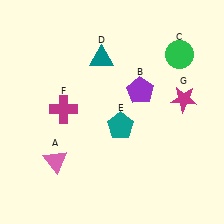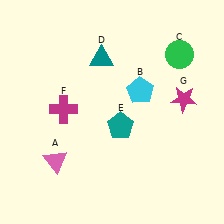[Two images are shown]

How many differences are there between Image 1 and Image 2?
There is 1 difference between the two images.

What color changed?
The pentagon (B) changed from purple in Image 1 to cyan in Image 2.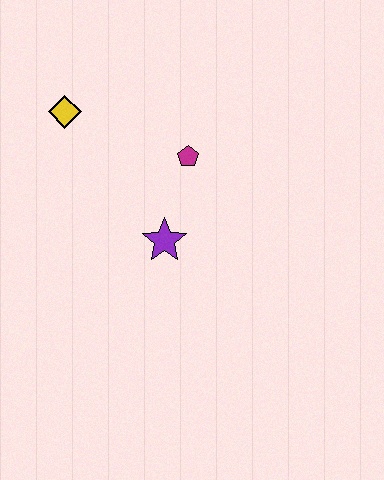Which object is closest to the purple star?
The magenta pentagon is closest to the purple star.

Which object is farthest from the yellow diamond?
The purple star is farthest from the yellow diamond.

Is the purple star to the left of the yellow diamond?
No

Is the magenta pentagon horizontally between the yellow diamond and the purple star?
No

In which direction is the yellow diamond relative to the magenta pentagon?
The yellow diamond is to the left of the magenta pentagon.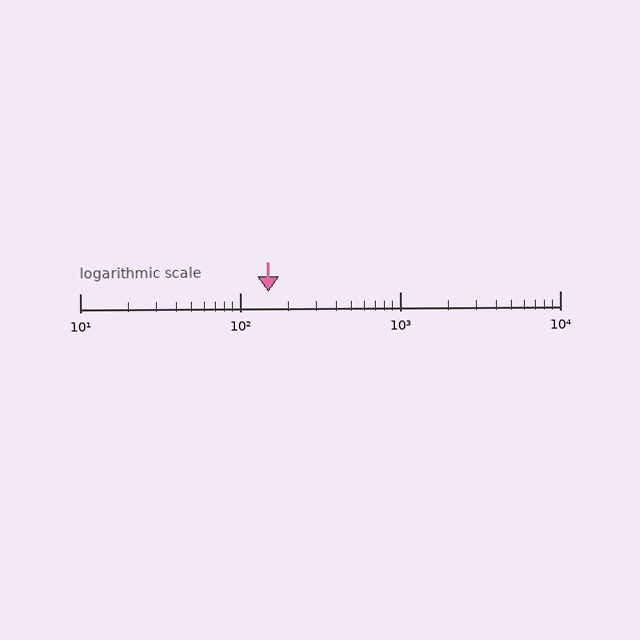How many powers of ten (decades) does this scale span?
The scale spans 3 decades, from 10 to 10000.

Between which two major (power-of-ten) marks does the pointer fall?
The pointer is between 100 and 1000.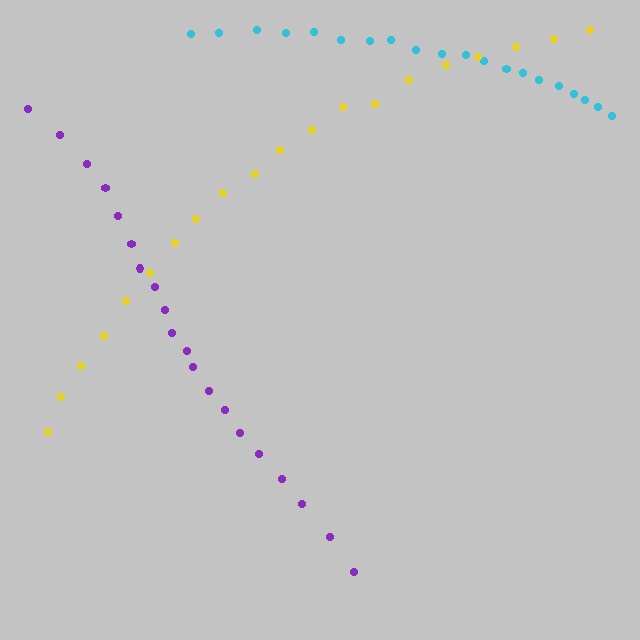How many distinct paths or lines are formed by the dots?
There are 3 distinct paths.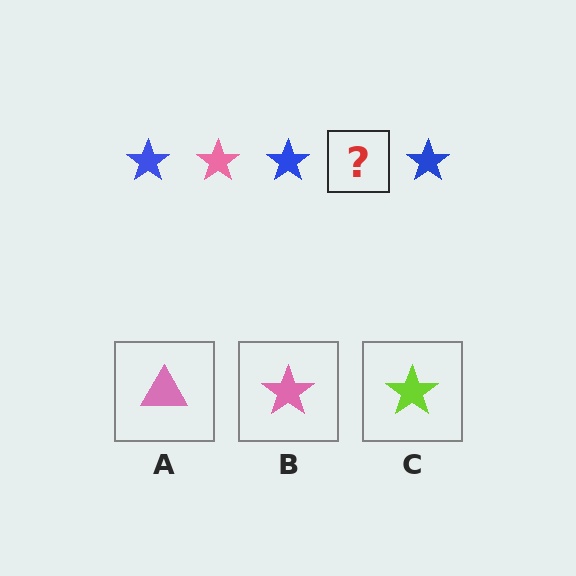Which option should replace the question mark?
Option B.